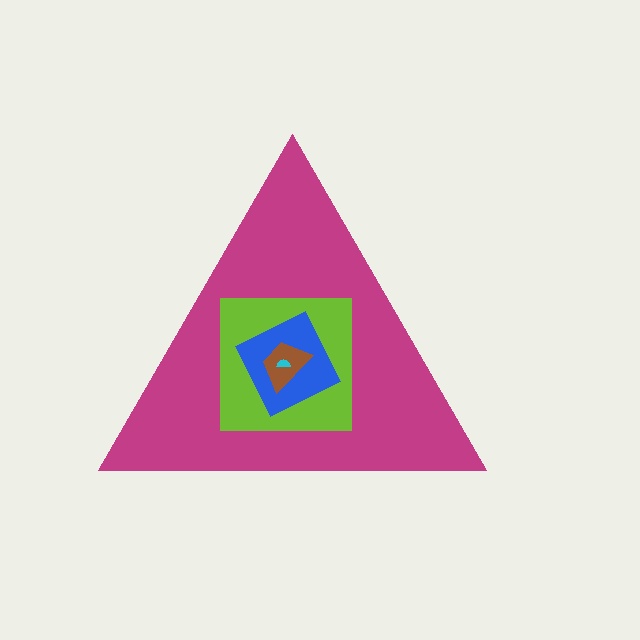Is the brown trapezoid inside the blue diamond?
Yes.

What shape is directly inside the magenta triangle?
The lime square.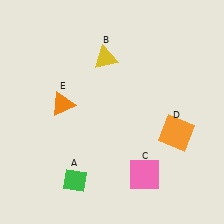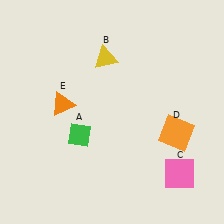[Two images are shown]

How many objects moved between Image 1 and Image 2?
2 objects moved between the two images.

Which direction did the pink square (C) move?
The pink square (C) moved right.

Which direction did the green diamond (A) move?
The green diamond (A) moved up.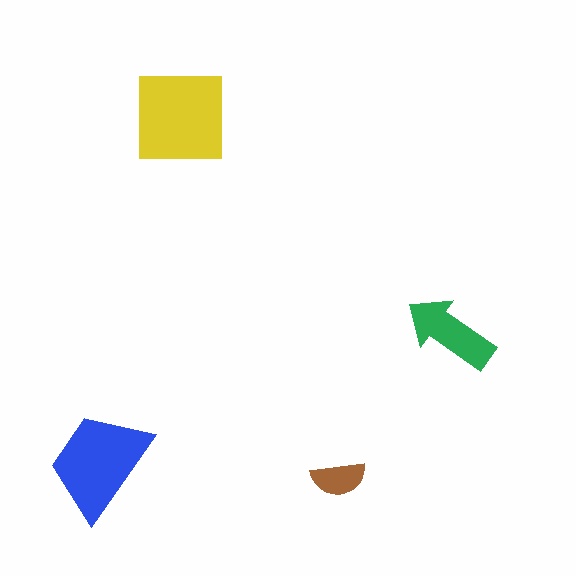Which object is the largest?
The yellow square.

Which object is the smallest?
The brown semicircle.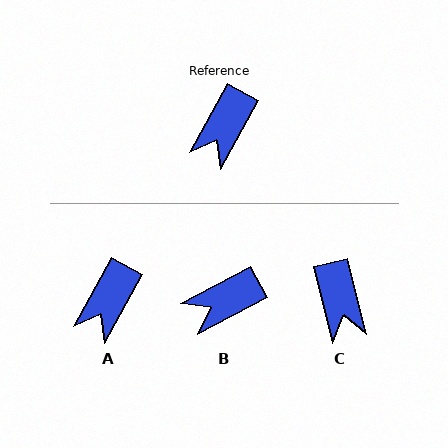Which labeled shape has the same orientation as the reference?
A.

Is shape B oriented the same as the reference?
No, it is off by about 33 degrees.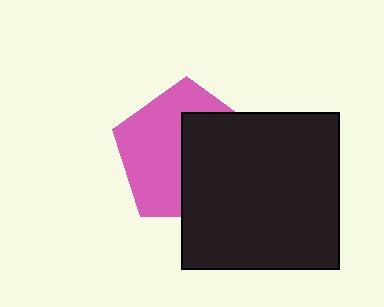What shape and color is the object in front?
The object in front is a black square.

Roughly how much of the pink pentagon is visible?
About half of it is visible (roughly 53%).